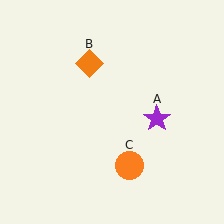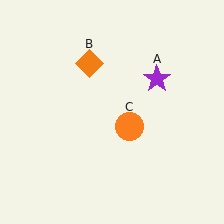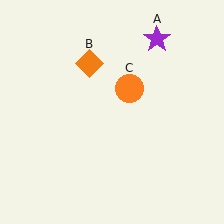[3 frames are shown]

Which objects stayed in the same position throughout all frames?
Orange diamond (object B) remained stationary.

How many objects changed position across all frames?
2 objects changed position: purple star (object A), orange circle (object C).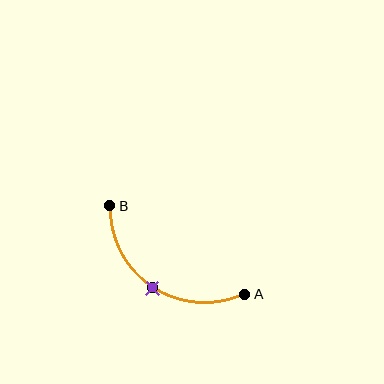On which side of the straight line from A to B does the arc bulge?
The arc bulges below the straight line connecting A and B.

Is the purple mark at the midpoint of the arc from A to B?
Yes. The purple mark lies on the arc at equal arc-length from both A and B — it is the arc midpoint.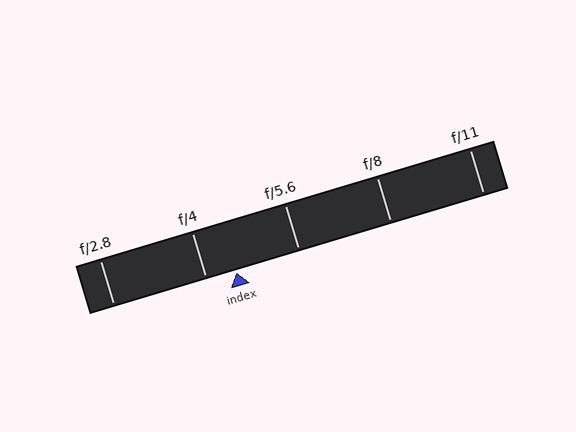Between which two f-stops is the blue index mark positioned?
The index mark is between f/4 and f/5.6.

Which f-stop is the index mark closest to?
The index mark is closest to f/4.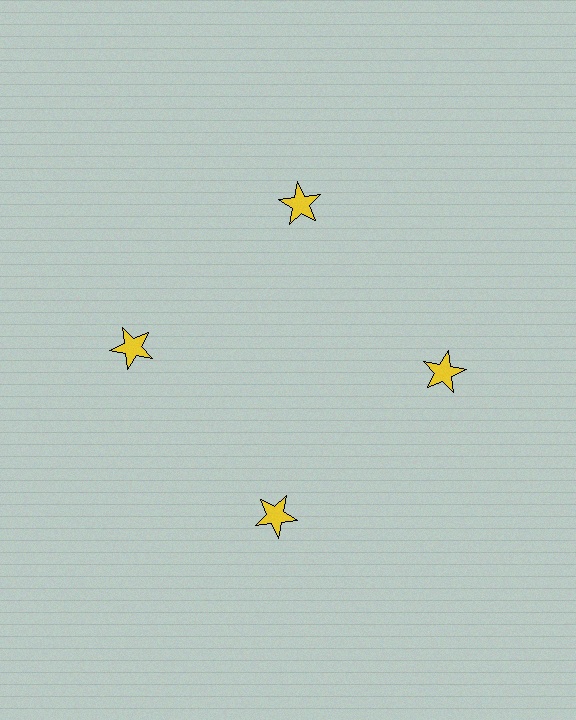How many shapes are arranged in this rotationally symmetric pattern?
There are 4 shapes, arranged in 4 groups of 1.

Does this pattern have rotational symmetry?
Yes, this pattern has 4-fold rotational symmetry. It looks the same after rotating 90 degrees around the center.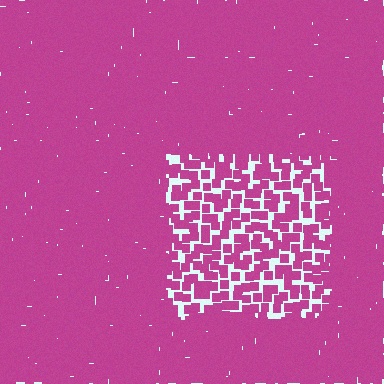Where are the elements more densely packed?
The elements are more densely packed outside the rectangle boundary.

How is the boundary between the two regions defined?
The boundary is defined by a change in element density (approximately 2.5x ratio). All elements are the same color, size, and shape.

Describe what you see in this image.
The image contains small magenta elements arranged at two different densities. A rectangle-shaped region is visible where the elements are less densely packed than the surrounding area.